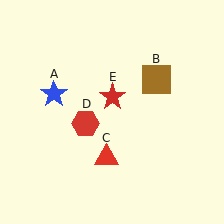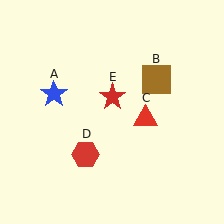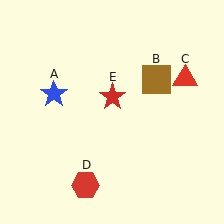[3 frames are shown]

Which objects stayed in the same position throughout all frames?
Blue star (object A) and brown square (object B) and red star (object E) remained stationary.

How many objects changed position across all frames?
2 objects changed position: red triangle (object C), red hexagon (object D).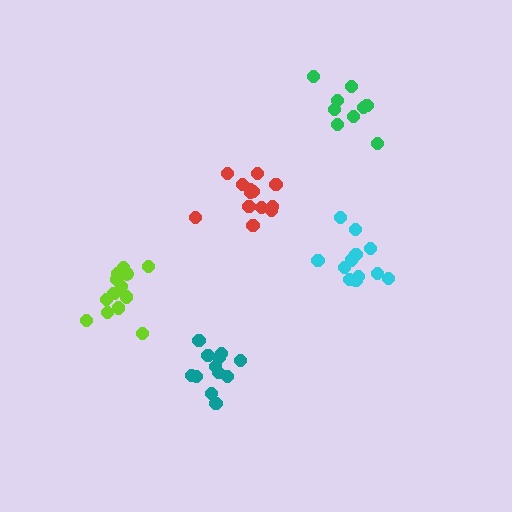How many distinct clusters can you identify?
There are 5 distinct clusters.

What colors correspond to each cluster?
The clusters are colored: lime, cyan, teal, red, green.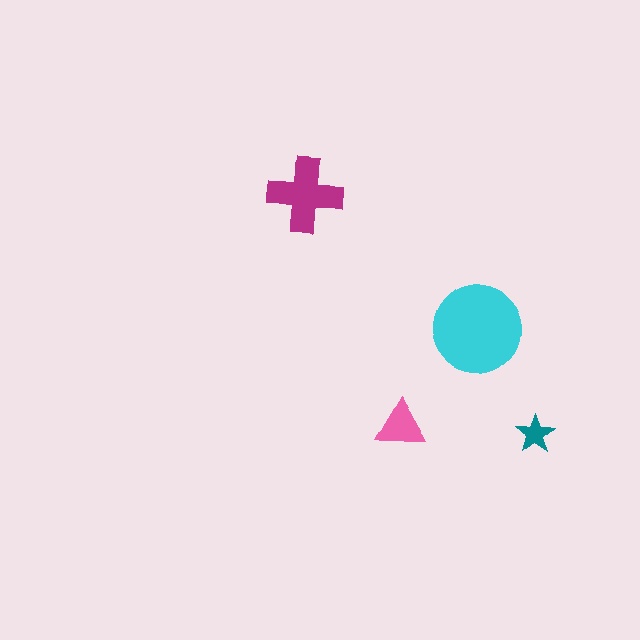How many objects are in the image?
There are 4 objects in the image.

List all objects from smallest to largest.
The teal star, the pink triangle, the magenta cross, the cyan circle.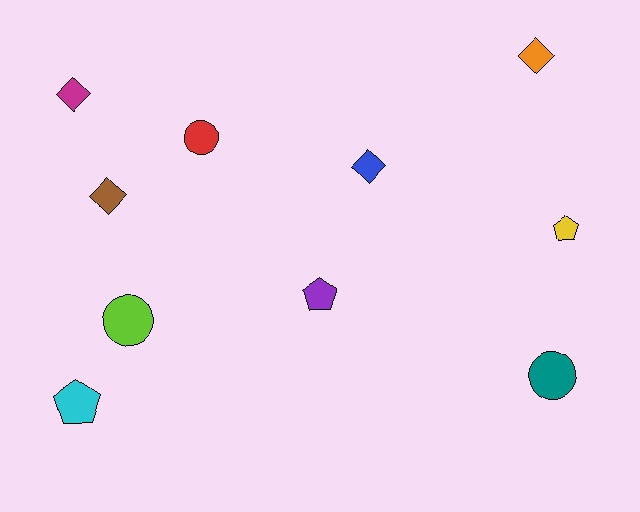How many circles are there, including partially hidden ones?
There are 3 circles.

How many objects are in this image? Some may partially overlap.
There are 10 objects.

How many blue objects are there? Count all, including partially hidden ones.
There is 1 blue object.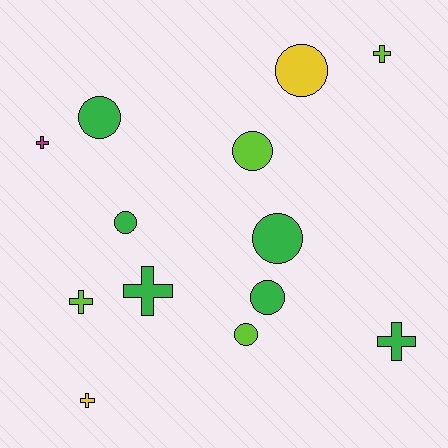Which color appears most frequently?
Green, with 6 objects.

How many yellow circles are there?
There is 1 yellow circle.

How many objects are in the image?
There are 13 objects.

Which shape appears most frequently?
Circle, with 7 objects.